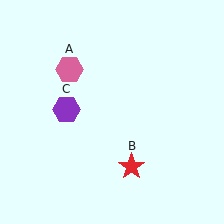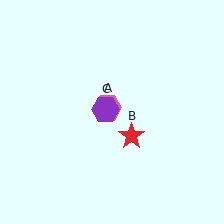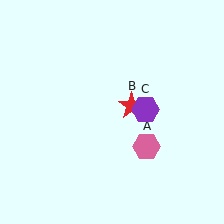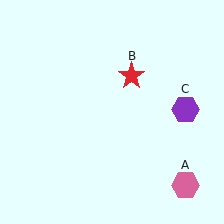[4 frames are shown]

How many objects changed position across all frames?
3 objects changed position: pink hexagon (object A), red star (object B), purple hexagon (object C).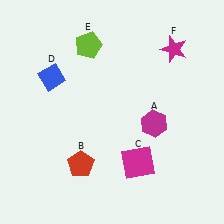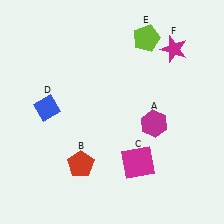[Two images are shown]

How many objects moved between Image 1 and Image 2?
2 objects moved between the two images.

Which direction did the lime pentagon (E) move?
The lime pentagon (E) moved right.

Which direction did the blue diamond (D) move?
The blue diamond (D) moved down.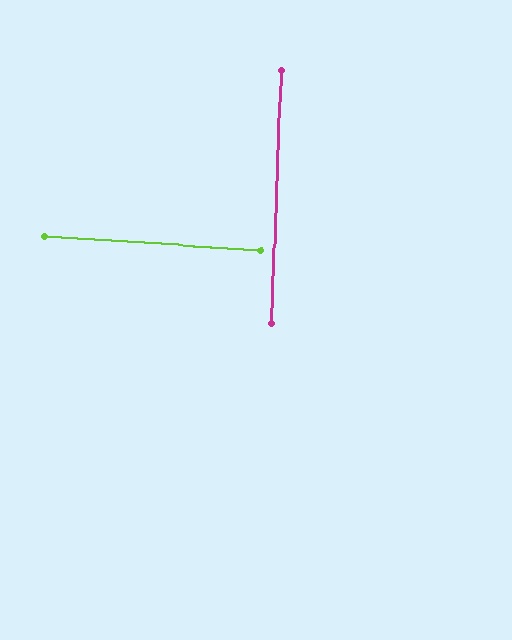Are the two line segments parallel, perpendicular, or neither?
Perpendicular — they meet at approximately 88°.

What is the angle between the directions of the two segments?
Approximately 88 degrees.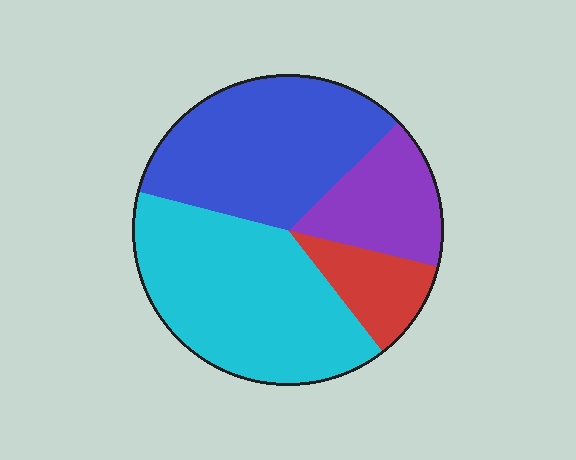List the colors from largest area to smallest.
From largest to smallest: cyan, blue, purple, red.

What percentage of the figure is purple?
Purple covers roughly 15% of the figure.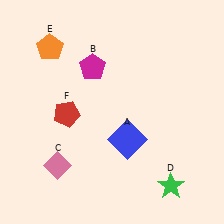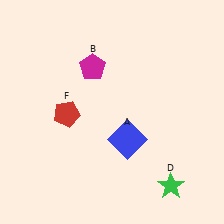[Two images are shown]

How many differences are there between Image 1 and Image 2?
There are 2 differences between the two images.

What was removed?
The orange pentagon (E), the pink diamond (C) were removed in Image 2.